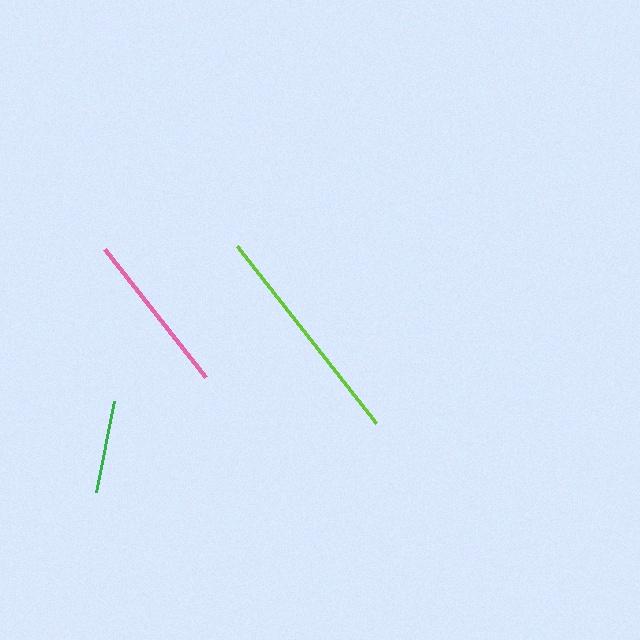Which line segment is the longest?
The lime line is the longest at approximately 225 pixels.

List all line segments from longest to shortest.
From longest to shortest: lime, pink, green.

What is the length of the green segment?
The green segment is approximately 93 pixels long.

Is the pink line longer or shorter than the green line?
The pink line is longer than the green line.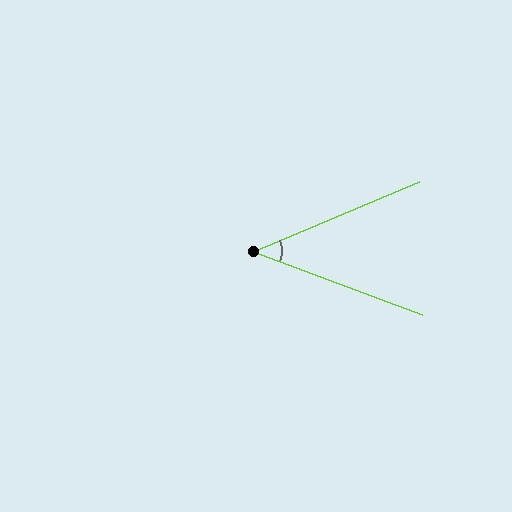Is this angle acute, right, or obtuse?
It is acute.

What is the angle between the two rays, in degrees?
Approximately 43 degrees.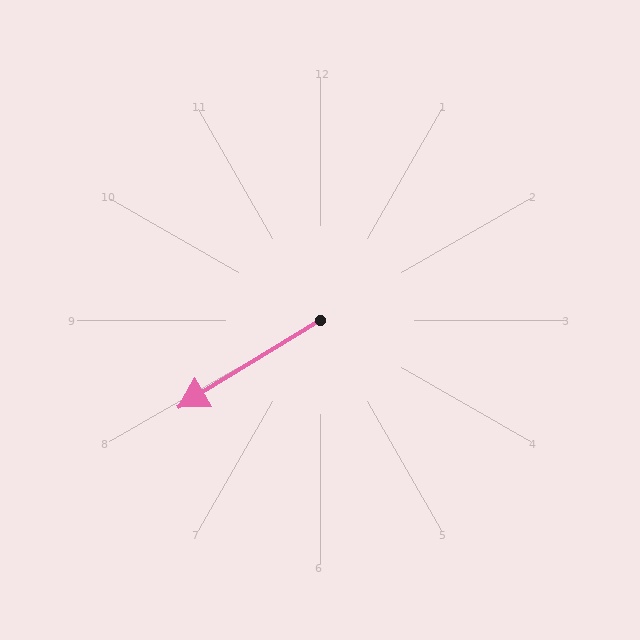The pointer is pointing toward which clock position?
Roughly 8 o'clock.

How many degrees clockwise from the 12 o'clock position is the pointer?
Approximately 238 degrees.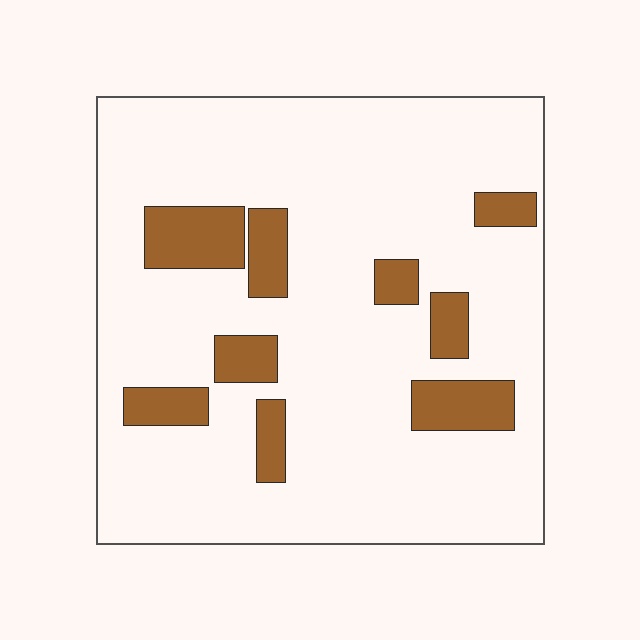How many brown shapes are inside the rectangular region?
9.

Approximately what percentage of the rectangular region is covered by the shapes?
Approximately 15%.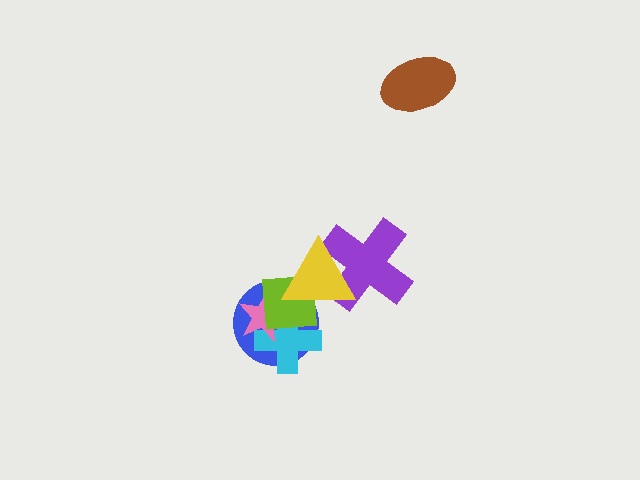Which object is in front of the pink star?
The lime square is in front of the pink star.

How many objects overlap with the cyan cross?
3 objects overlap with the cyan cross.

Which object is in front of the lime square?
The yellow triangle is in front of the lime square.